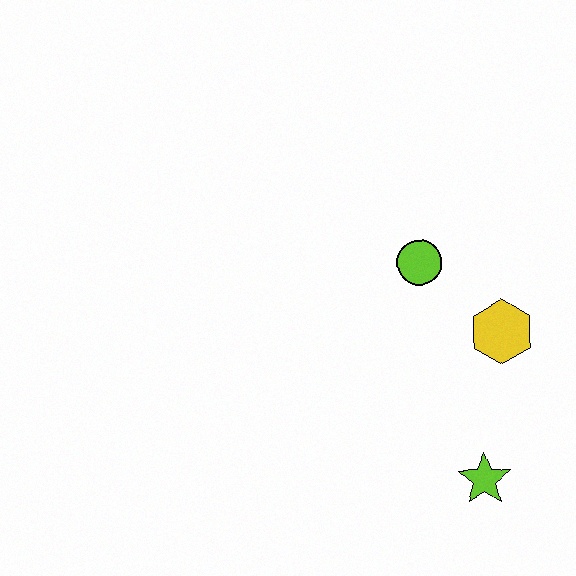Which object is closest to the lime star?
The yellow hexagon is closest to the lime star.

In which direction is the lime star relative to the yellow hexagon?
The lime star is below the yellow hexagon.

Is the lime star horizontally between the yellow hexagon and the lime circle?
Yes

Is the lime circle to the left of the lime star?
Yes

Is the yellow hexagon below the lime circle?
Yes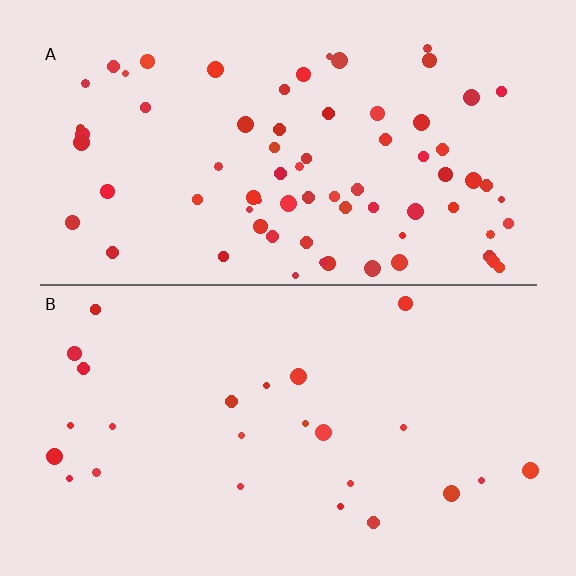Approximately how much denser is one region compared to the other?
Approximately 2.9× — region A over region B.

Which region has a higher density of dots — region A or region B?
A (the top).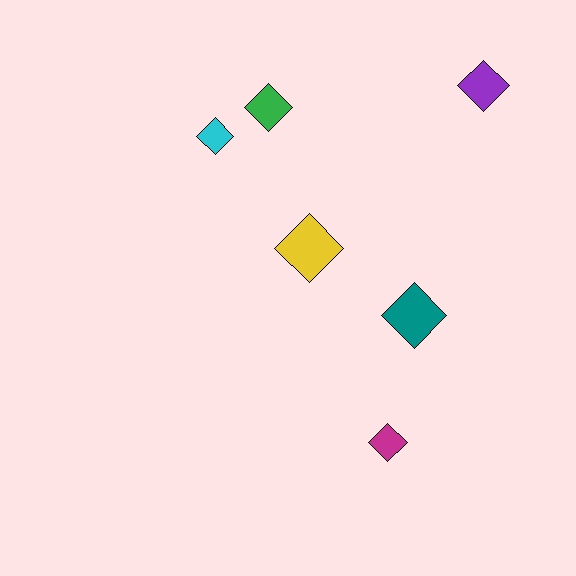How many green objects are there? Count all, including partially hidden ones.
There is 1 green object.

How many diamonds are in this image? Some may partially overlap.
There are 6 diamonds.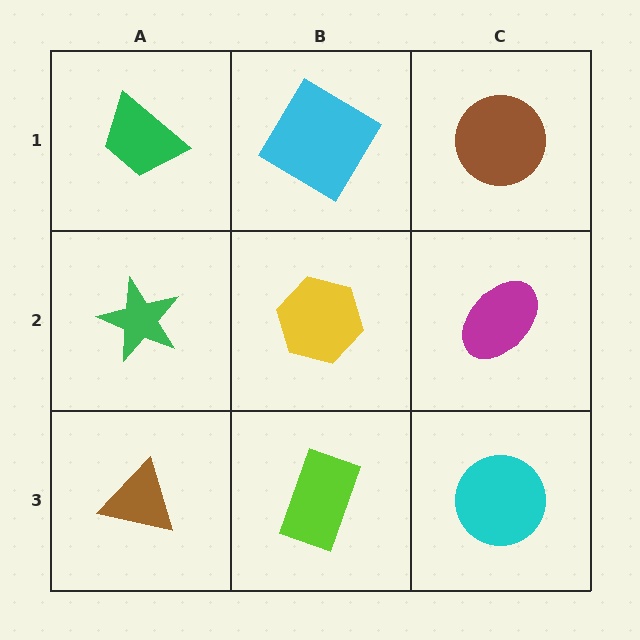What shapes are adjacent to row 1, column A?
A green star (row 2, column A), a cyan diamond (row 1, column B).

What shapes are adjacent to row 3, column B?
A yellow hexagon (row 2, column B), a brown triangle (row 3, column A), a cyan circle (row 3, column C).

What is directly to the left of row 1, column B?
A green trapezoid.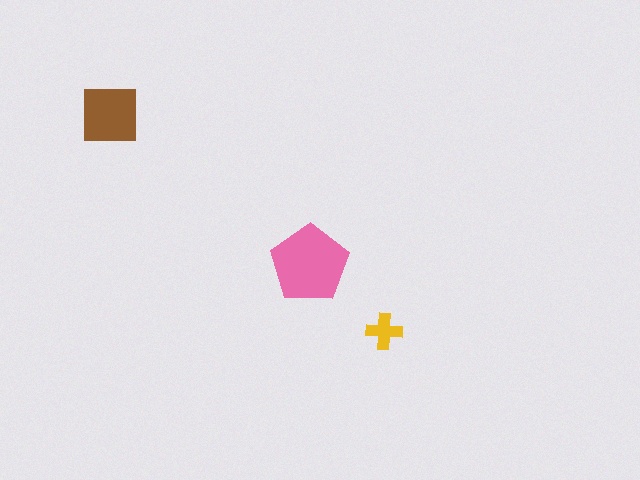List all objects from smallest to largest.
The yellow cross, the brown square, the pink pentagon.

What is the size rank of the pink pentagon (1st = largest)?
1st.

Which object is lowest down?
The yellow cross is bottommost.